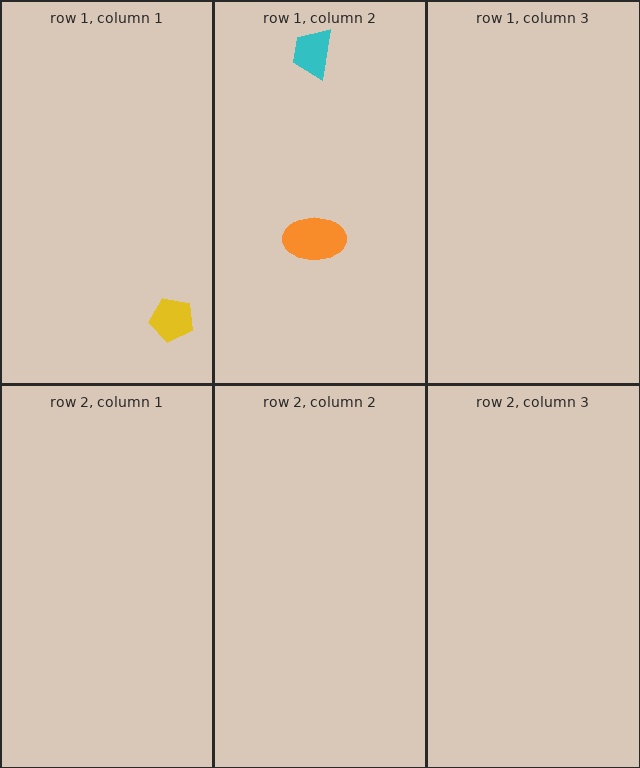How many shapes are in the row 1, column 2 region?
2.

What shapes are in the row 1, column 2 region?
The cyan trapezoid, the orange ellipse.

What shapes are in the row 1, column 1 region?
The yellow pentagon.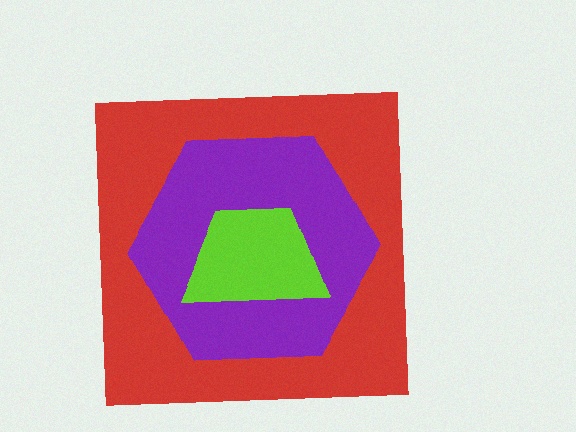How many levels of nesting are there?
3.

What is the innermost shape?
The lime trapezoid.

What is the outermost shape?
The red square.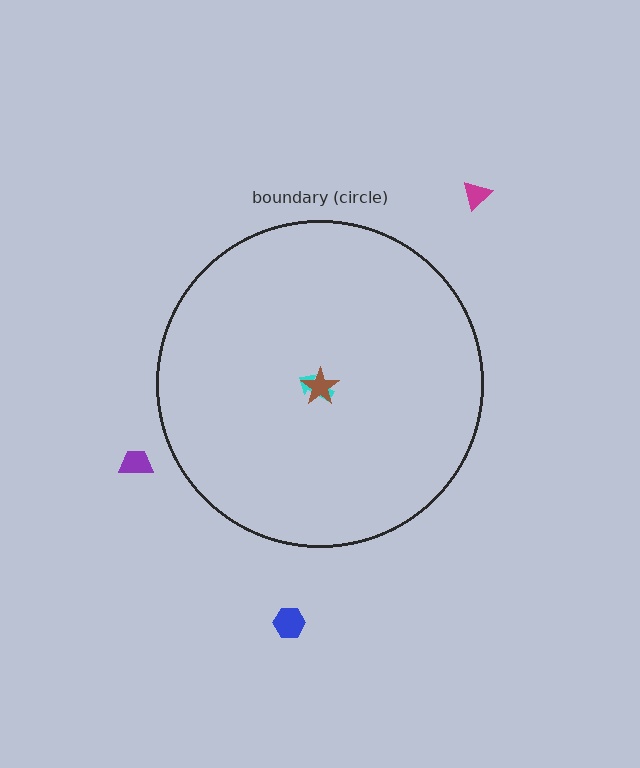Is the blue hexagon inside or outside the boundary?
Outside.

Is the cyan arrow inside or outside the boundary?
Inside.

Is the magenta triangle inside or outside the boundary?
Outside.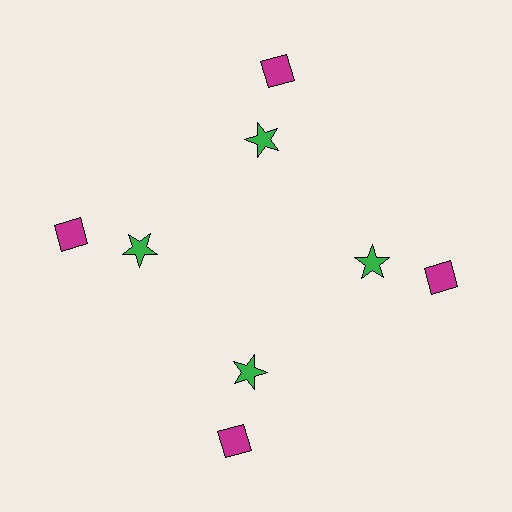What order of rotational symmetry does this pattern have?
This pattern has 4-fold rotational symmetry.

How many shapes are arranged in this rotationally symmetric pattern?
There are 8 shapes, arranged in 4 groups of 2.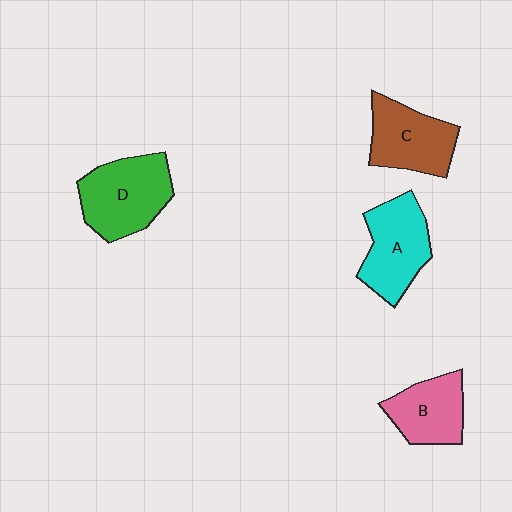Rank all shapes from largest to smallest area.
From largest to smallest: D (green), A (cyan), C (brown), B (pink).